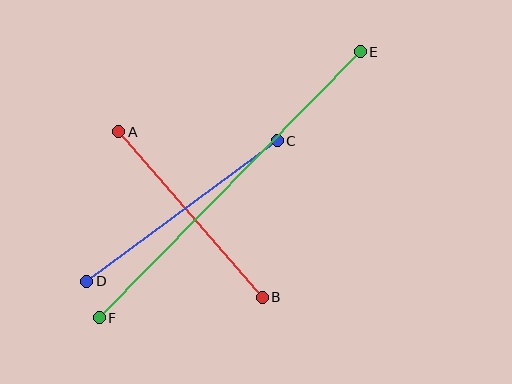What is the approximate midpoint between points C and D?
The midpoint is at approximately (182, 211) pixels.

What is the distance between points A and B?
The distance is approximately 219 pixels.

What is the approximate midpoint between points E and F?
The midpoint is at approximately (230, 185) pixels.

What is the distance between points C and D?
The distance is approximately 237 pixels.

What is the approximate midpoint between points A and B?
The midpoint is at approximately (191, 214) pixels.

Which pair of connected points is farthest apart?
Points E and F are farthest apart.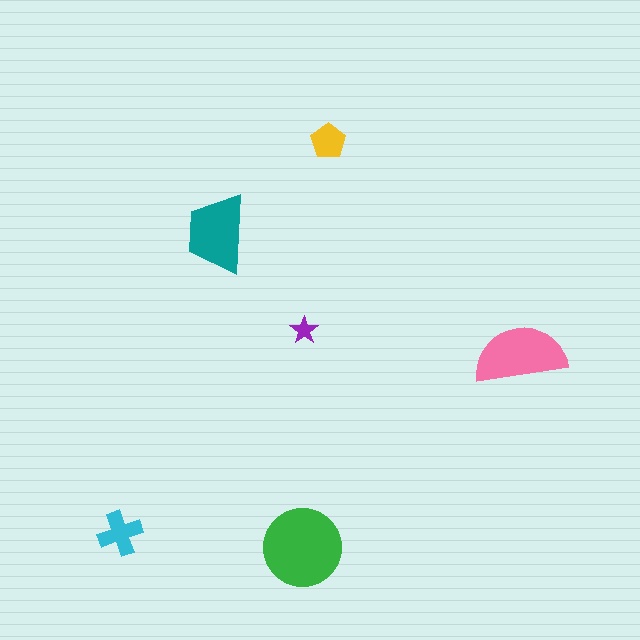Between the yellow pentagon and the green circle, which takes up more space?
The green circle.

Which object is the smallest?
The purple star.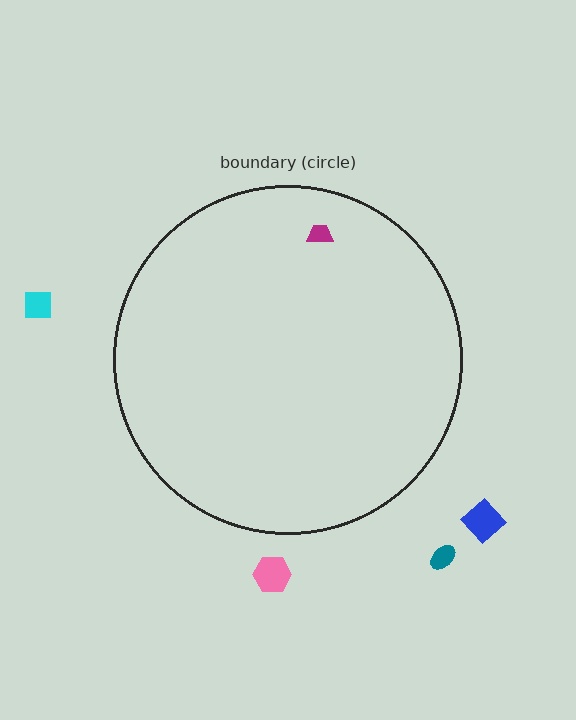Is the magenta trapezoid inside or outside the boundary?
Inside.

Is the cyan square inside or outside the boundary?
Outside.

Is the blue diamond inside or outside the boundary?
Outside.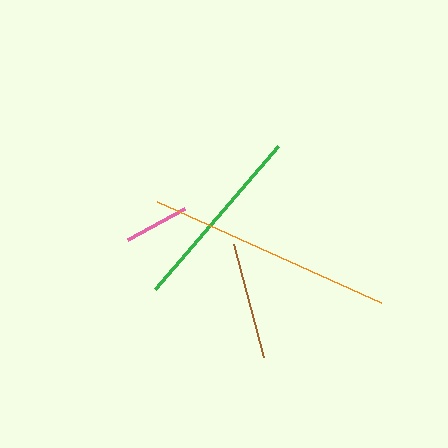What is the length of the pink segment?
The pink segment is approximately 64 pixels long.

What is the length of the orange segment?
The orange segment is approximately 246 pixels long.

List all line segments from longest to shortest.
From longest to shortest: orange, green, brown, pink.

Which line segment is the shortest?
The pink line is the shortest at approximately 64 pixels.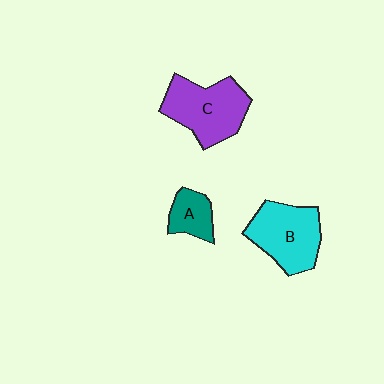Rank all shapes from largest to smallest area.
From largest to smallest: C (purple), B (cyan), A (teal).